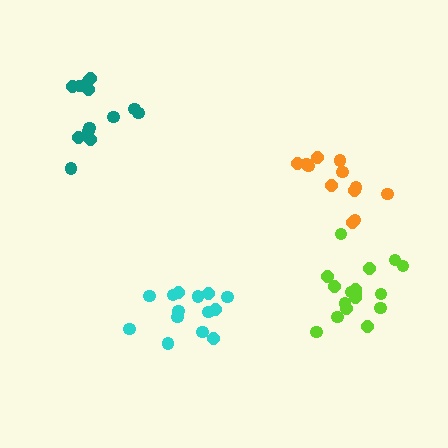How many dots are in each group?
Group 1: 14 dots, Group 2: 17 dots, Group 3: 12 dots, Group 4: 13 dots (56 total).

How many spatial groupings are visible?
There are 4 spatial groupings.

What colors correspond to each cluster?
The clusters are colored: cyan, lime, orange, teal.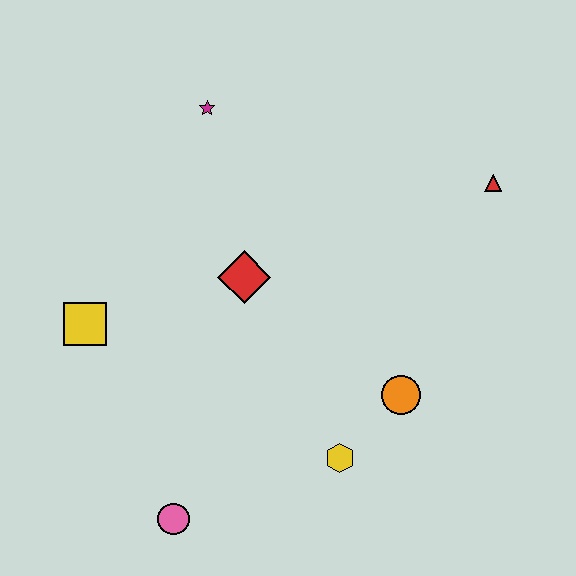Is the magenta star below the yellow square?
No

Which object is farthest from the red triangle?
The pink circle is farthest from the red triangle.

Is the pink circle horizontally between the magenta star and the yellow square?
Yes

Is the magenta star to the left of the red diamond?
Yes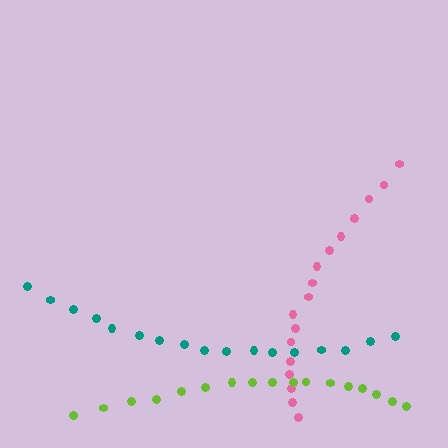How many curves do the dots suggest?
There are 3 distinct paths.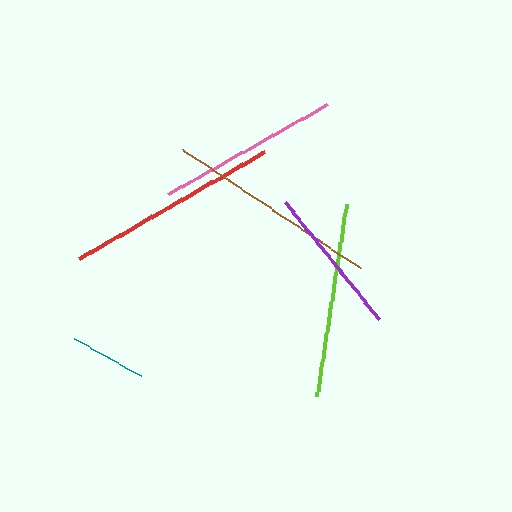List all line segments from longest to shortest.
From longest to shortest: brown, red, lime, pink, purple, teal.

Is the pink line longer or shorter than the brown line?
The brown line is longer than the pink line.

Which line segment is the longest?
The brown line is the longest at approximately 214 pixels.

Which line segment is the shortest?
The teal line is the shortest at approximately 77 pixels.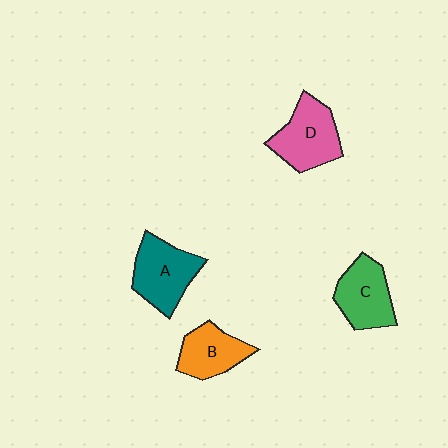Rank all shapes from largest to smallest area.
From largest to smallest: A (teal), D (pink), C (green), B (orange).